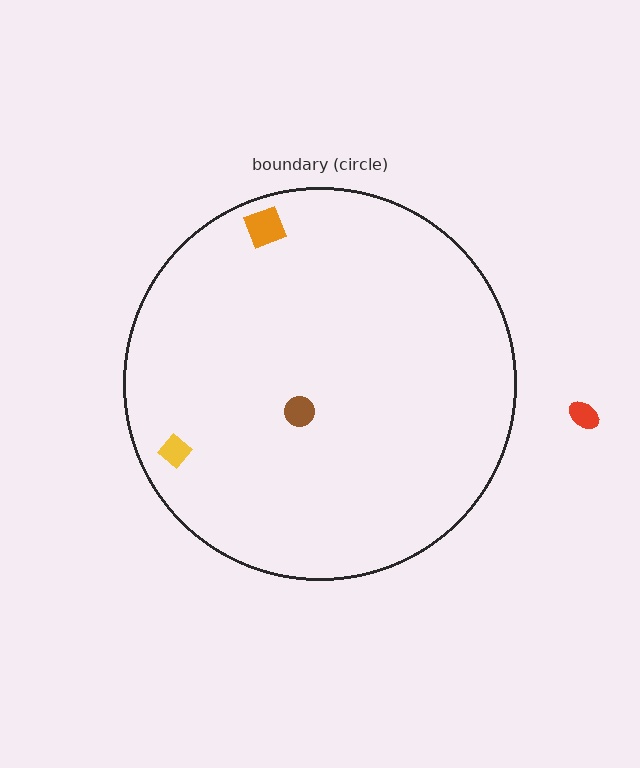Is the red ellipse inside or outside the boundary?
Outside.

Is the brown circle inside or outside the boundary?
Inside.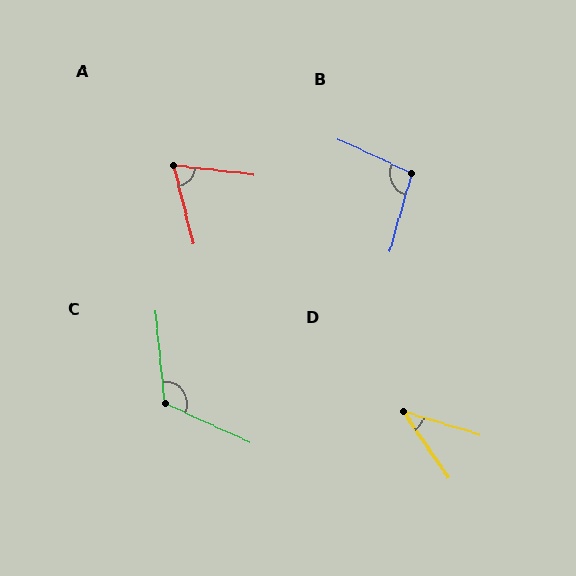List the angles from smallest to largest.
D (39°), A (69°), B (99°), C (121°).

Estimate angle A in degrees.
Approximately 69 degrees.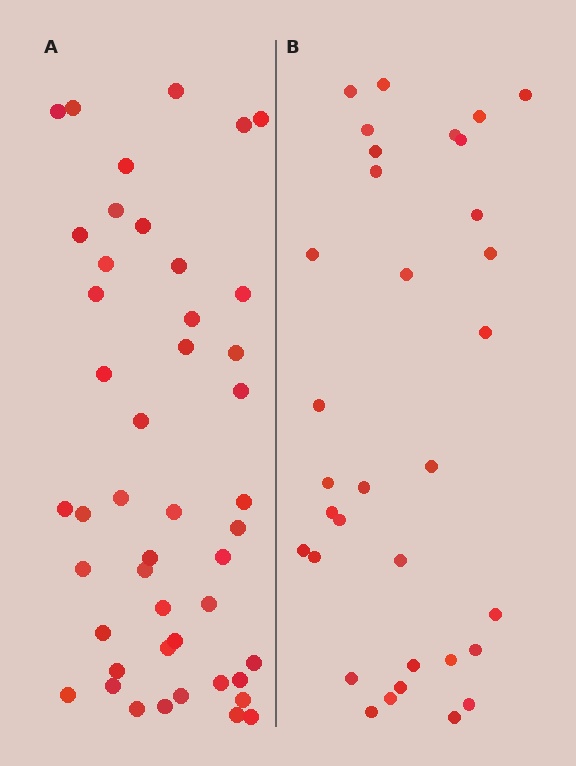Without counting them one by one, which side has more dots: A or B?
Region A (the left region) has more dots.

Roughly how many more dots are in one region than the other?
Region A has approximately 15 more dots than region B.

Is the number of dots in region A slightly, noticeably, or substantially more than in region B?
Region A has noticeably more, but not dramatically so. The ratio is roughly 1.4 to 1.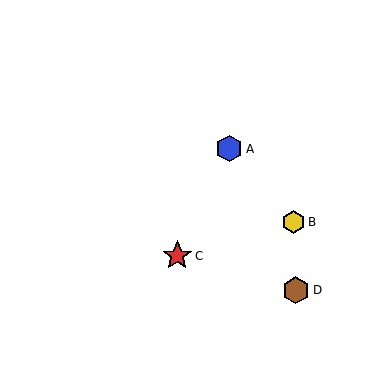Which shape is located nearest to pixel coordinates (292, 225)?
The yellow hexagon (labeled B) at (294, 222) is nearest to that location.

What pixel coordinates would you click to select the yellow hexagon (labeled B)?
Click at (294, 222) to select the yellow hexagon B.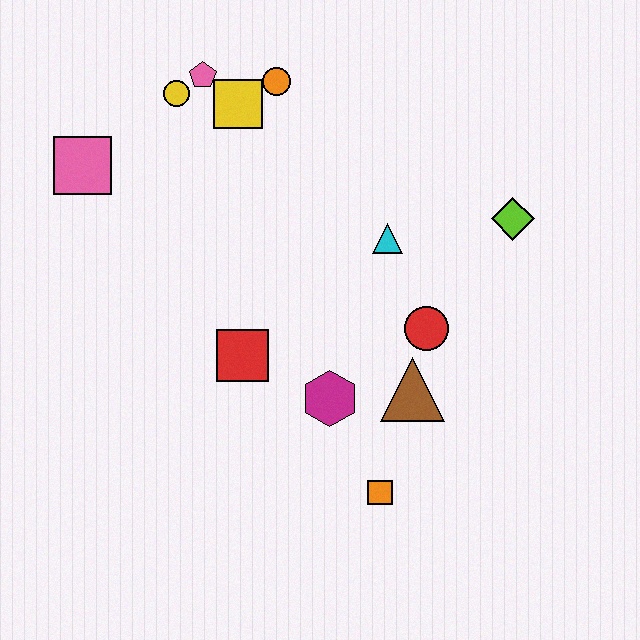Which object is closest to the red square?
The magenta hexagon is closest to the red square.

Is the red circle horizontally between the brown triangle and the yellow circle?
No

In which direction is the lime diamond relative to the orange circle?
The lime diamond is to the right of the orange circle.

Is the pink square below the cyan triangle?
No